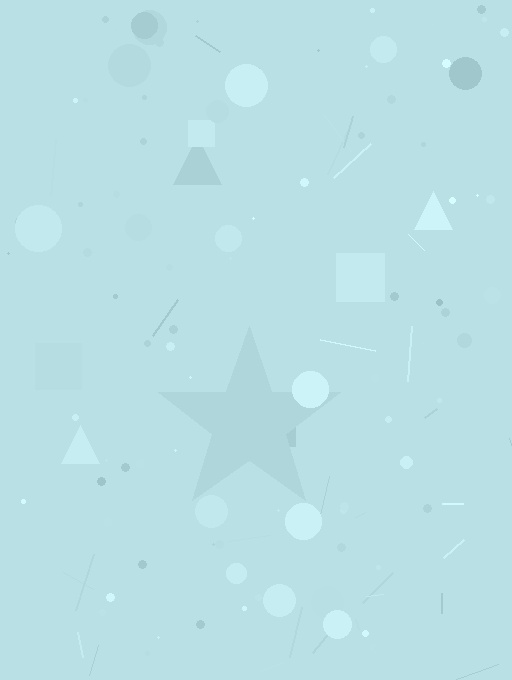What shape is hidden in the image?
A star is hidden in the image.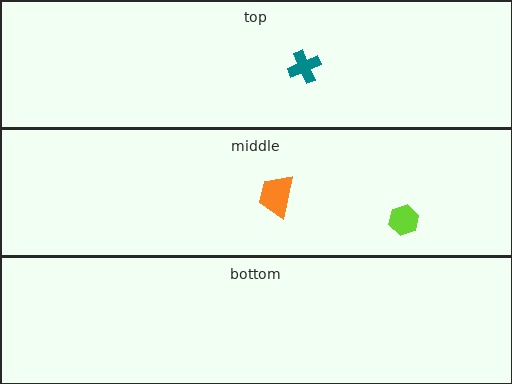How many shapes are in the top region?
1.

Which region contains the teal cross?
The top region.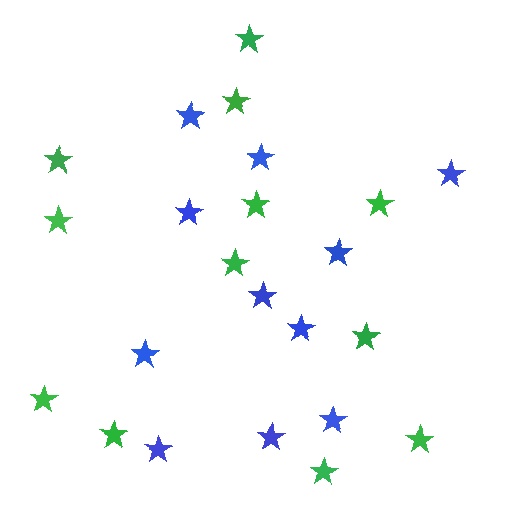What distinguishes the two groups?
There are 2 groups: one group of blue stars (11) and one group of green stars (12).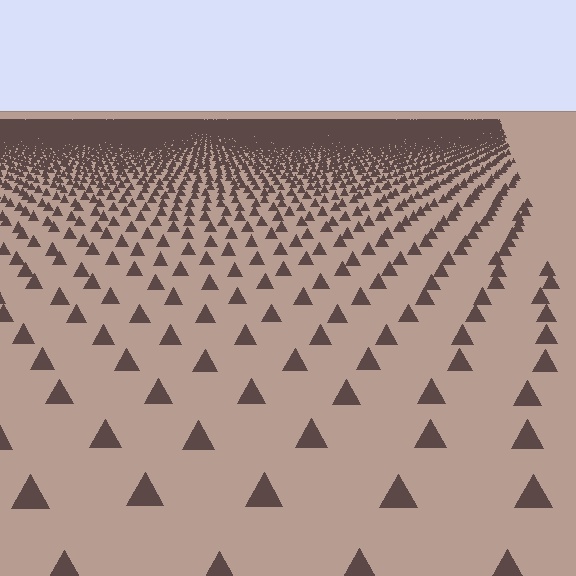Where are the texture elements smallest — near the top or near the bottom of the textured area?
Near the top.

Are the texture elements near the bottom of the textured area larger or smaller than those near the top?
Larger. Near the bottom, elements are closer to the viewer and appear at a bigger on-screen size.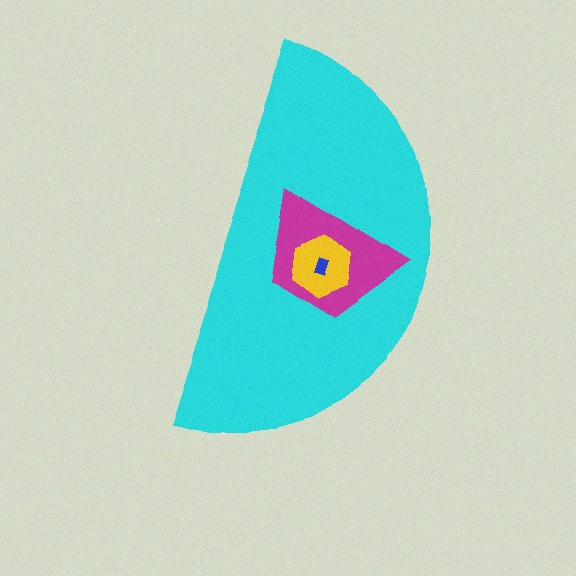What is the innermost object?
The blue rectangle.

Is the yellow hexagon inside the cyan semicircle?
Yes.